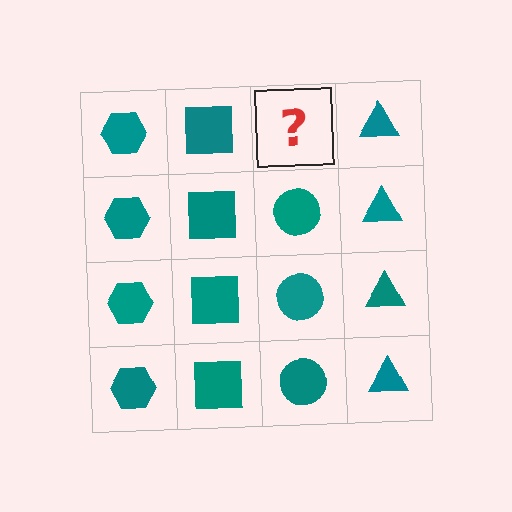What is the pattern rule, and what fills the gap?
The rule is that each column has a consistent shape. The gap should be filled with a teal circle.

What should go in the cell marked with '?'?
The missing cell should contain a teal circle.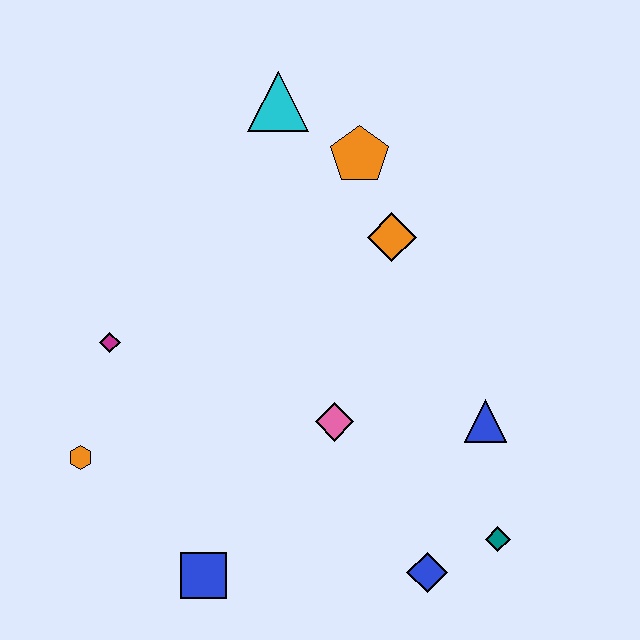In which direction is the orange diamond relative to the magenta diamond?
The orange diamond is to the right of the magenta diamond.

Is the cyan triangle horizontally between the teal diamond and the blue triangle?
No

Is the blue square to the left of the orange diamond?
Yes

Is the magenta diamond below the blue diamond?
No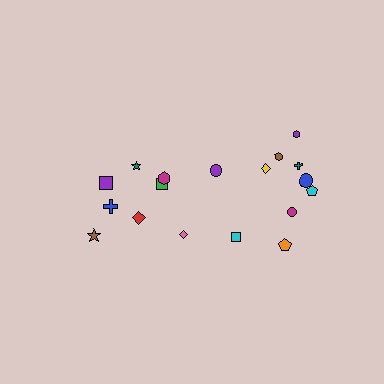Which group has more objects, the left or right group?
The right group.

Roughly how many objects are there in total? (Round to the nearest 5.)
Roughly 20 objects in total.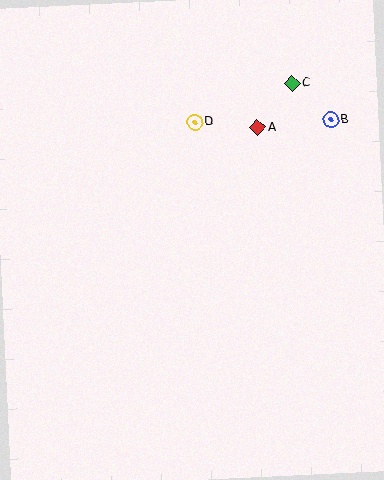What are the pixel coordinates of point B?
Point B is at (331, 120).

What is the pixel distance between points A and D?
The distance between A and D is 63 pixels.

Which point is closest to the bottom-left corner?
Point D is closest to the bottom-left corner.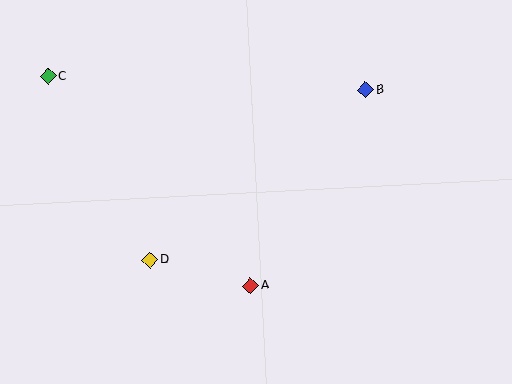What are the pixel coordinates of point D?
Point D is at (150, 260).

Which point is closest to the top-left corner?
Point C is closest to the top-left corner.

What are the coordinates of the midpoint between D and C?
The midpoint between D and C is at (99, 168).